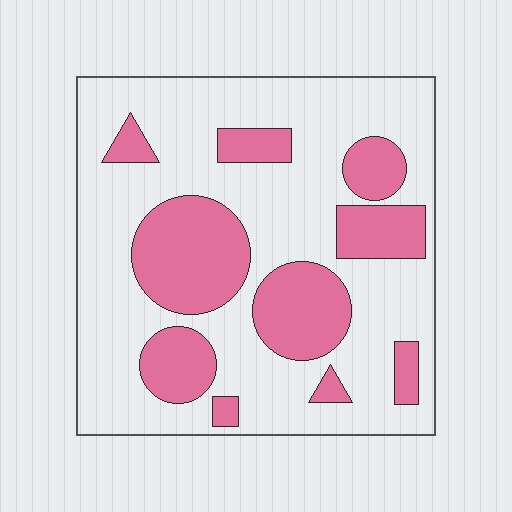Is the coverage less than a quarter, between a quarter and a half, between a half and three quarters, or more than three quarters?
Between a quarter and a half.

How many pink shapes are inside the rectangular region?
10.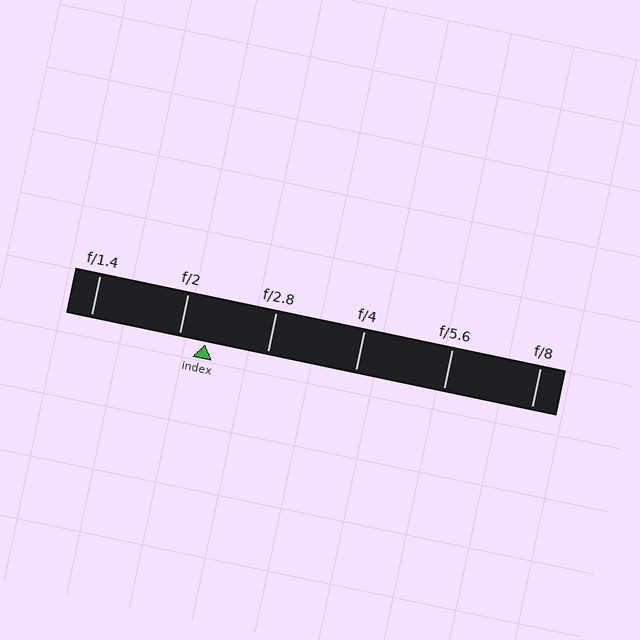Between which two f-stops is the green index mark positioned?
The index mark is between f/2 and f/2.8.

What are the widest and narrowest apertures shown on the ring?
The widest aperture shown is f/1.4 and the narrowest is f/8.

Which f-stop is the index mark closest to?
The index mark is closest to f/2.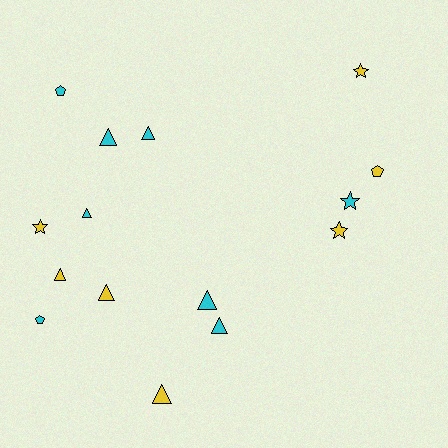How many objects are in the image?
There are 15 objects.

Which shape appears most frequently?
Triangle, with 8 objects.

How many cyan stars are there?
There is 1 cyan star.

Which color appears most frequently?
Cyan, with 8 objects.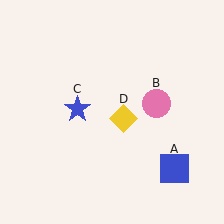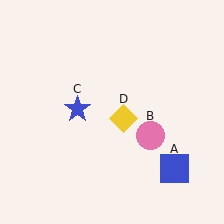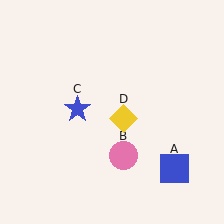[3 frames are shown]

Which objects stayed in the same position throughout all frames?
Blue square (object A) and blue star (object C) and yellow diamond (object D) remained stationary.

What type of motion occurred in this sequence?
The pink circle (object B) rotated clockwise around the center of the scene.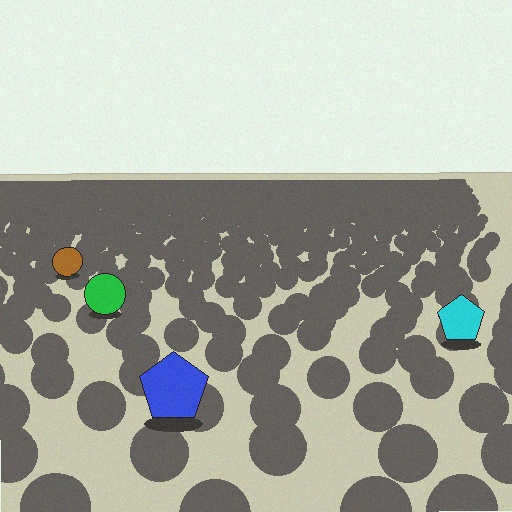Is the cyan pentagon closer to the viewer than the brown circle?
Yes. The cyan pentagon is closer — you can tell from the texture gradient: the ground texture is coarser near it.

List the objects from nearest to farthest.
From nearest to farthest: the blue pentagon, the cyan pentagon, the green circle, the brown circle.